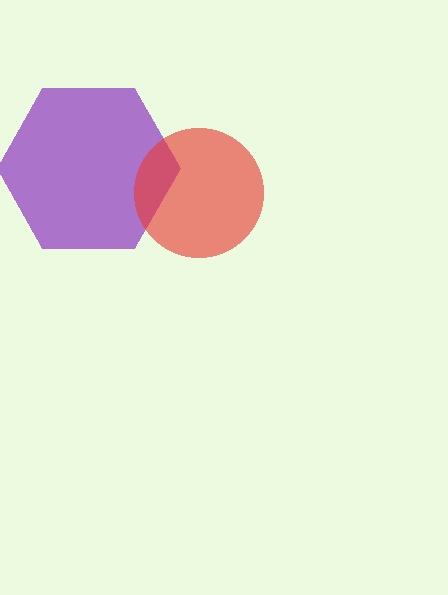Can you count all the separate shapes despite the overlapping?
Yes, there are 2 separate shapes.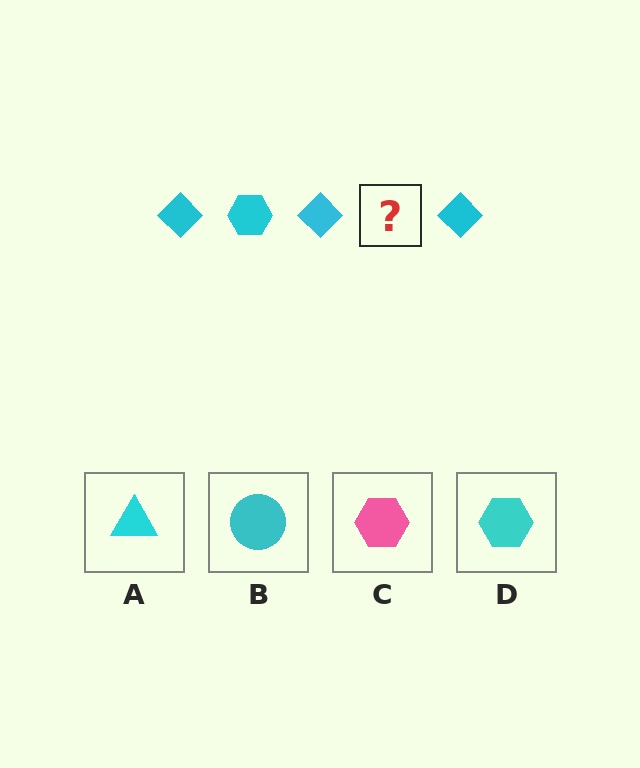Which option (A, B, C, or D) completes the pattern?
D.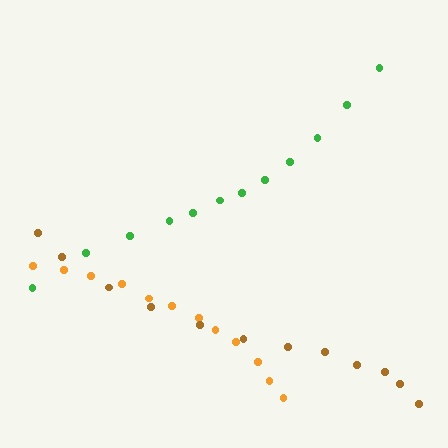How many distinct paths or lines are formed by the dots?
There are 3 distinct paths.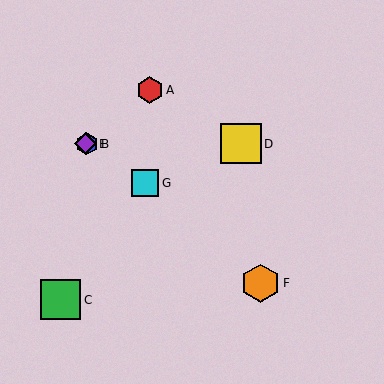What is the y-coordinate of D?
Object D is at y≈144.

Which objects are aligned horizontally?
Objects B, D, E are aligned horizontally.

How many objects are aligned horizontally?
3 objects (B, D, E) are aligned horizontally.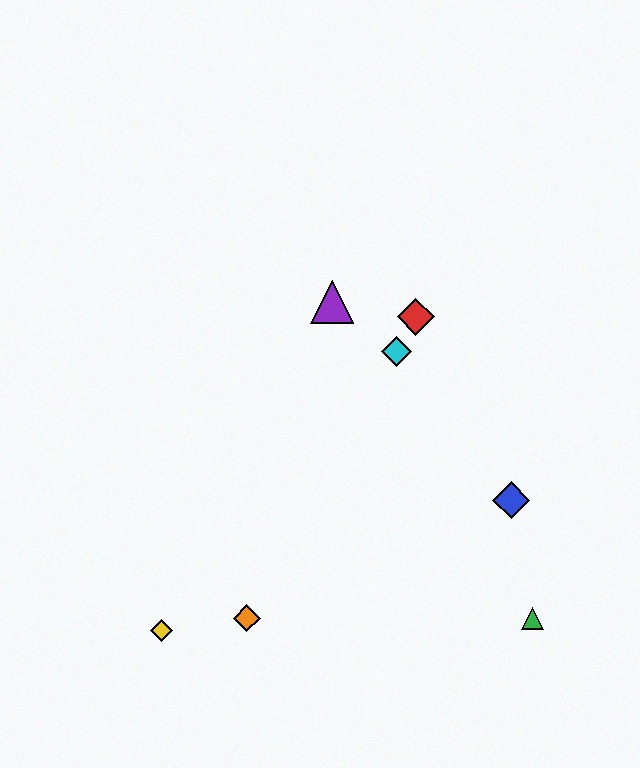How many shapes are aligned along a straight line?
3 shapes (the red diamond, the orange diamond, the cyan diamond) are aligned along a straight line.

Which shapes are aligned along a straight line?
The red diamond, the orange diamond, the cyan diamond are aligned along a straight line.